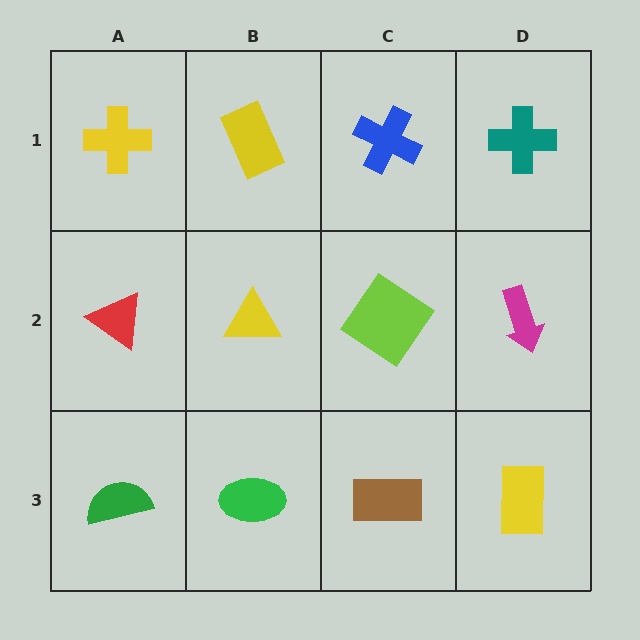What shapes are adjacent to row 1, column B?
A yellow triangle (row 2, column B), a yellow cross (row 1, column A), a blue cross (row 1, column C).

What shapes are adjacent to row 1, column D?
A magenta arrow (row 2, column D), a blue cross (row 1, column C).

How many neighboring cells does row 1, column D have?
2.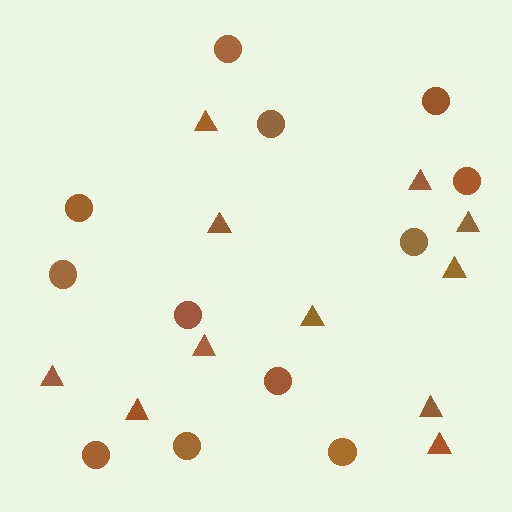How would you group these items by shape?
There are 2 groups: one group of circles (12) and one group of triangles (11).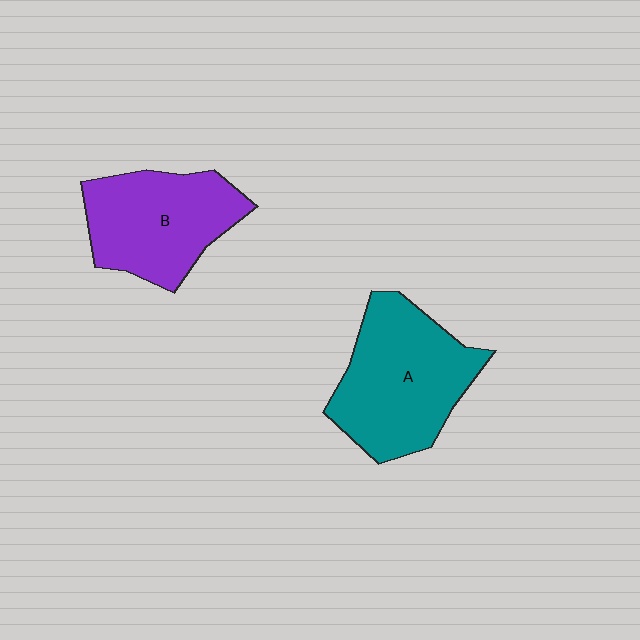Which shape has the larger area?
Shape A (teal).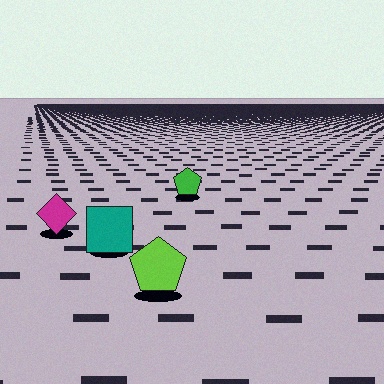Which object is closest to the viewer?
The lime pentagon is closest. The texture marks near it are larger and more spread out.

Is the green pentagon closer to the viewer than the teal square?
No. The teal square is closer — you can tell from the texture gradient: the ground texture is coarser near it.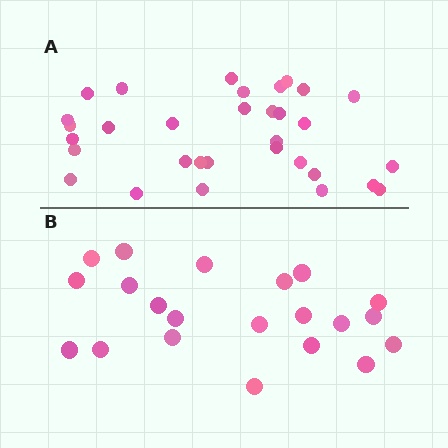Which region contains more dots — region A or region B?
Region A (the top region) has more dots.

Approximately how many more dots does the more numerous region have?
Region A has roughly 12 or so more dots than region B.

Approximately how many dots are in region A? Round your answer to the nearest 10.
About 30 dots. (The exact count is 32, which rounds to 30.)